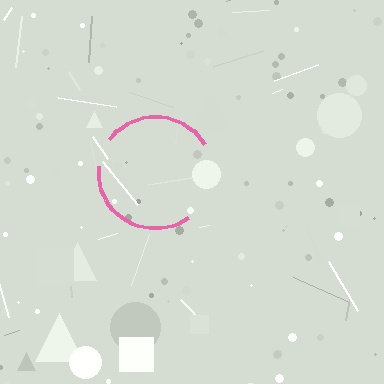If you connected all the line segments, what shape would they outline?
They would outline a circle.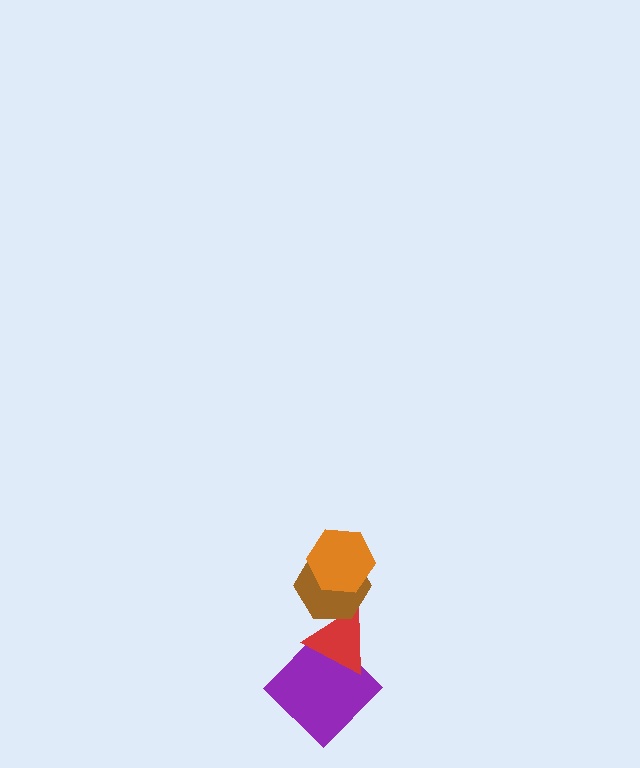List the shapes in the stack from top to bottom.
From top to bottom: the orange hexagon, the brown hexagon, the red triangle, the purple diamond.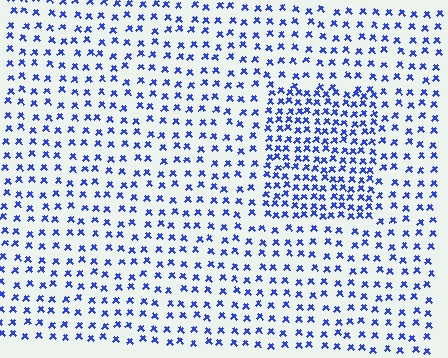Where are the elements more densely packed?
The elements are more densely packed inside the rectangle boundary.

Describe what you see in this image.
The image contains small blue elements arranged at two different densities. A rectangle-shaped region is visible where the elements are more densely packed than the surrounding area.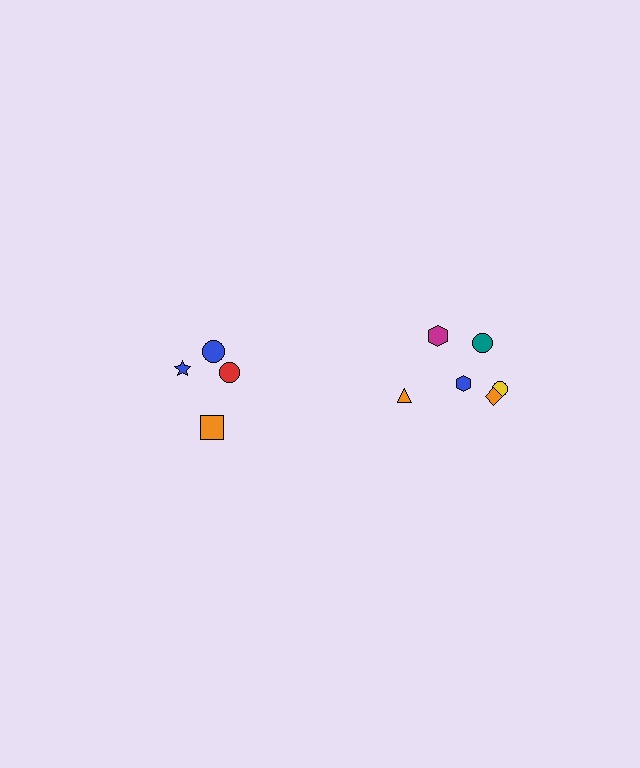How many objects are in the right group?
There are 6 objects.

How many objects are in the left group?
There are 4 objects.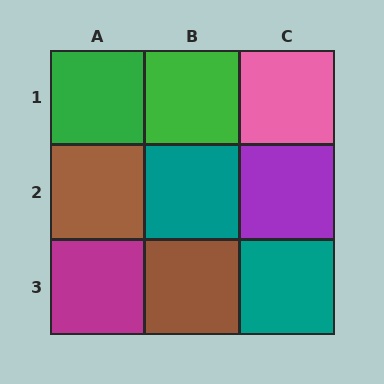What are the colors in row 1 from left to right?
Green, green, pink.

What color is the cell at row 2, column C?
Purple.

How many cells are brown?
2 cells are brown.